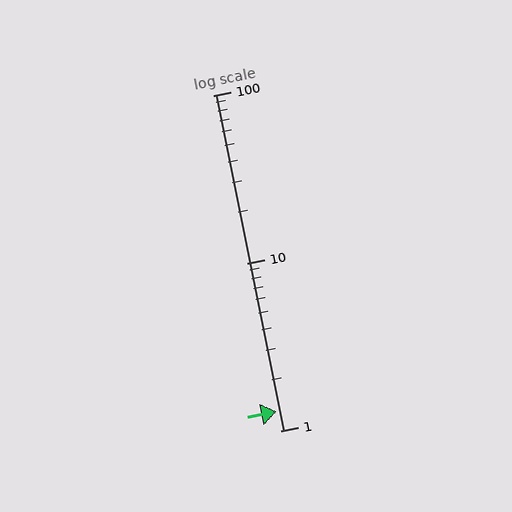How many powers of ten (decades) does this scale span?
The scale spans 2 decades, from 1 to 100.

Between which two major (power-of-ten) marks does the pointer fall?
The pointer is between 1 and 10.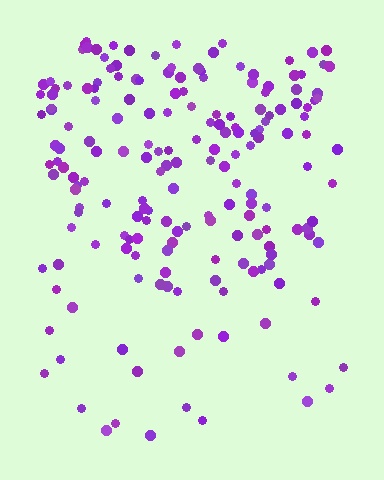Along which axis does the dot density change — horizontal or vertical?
Vertical.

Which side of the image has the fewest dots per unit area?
The bottom.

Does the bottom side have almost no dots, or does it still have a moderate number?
Still a moderate number, just noticeably fewer than the top.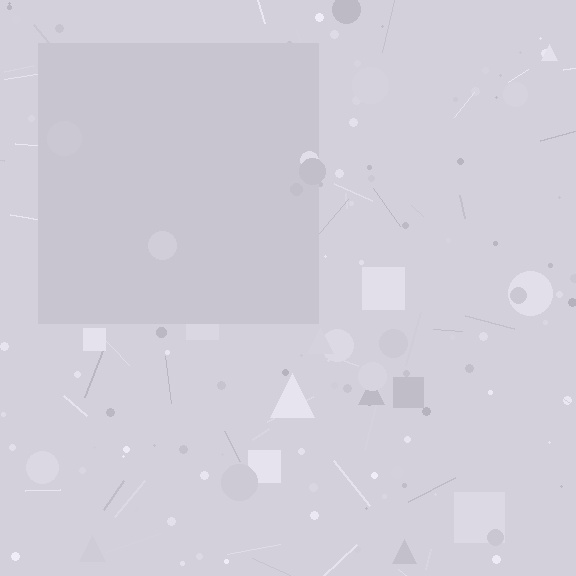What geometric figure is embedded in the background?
A square is embedded in the background.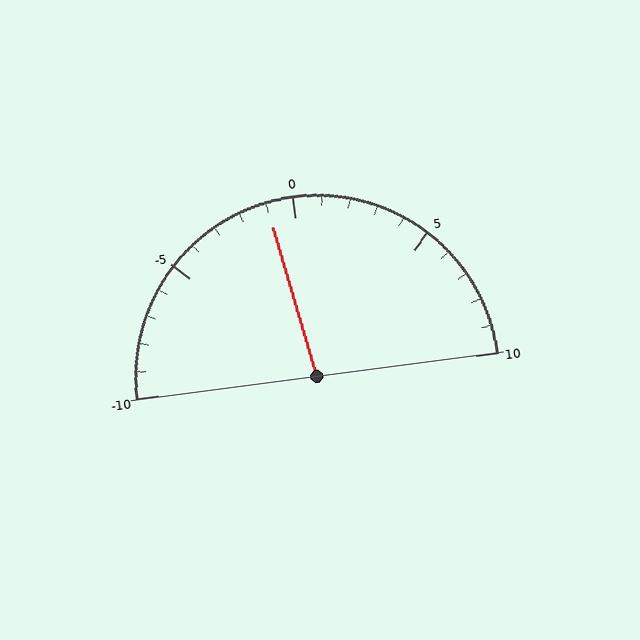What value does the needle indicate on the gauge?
The needle indicates approximately -1.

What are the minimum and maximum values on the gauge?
The gauge ranges from -10 to 10.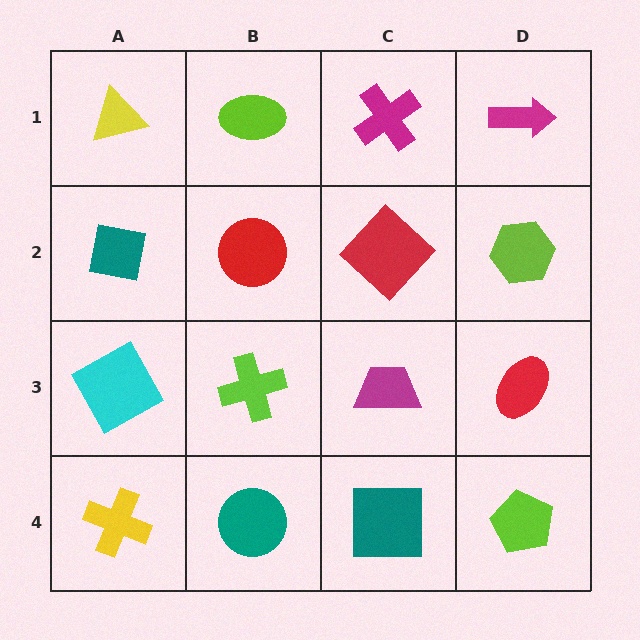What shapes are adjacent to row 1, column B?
A red circle (row 2, column B), a yellow triangle (row 1, column A), a magenta cross (row 1, column C).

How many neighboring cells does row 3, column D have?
3.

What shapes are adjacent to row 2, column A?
A yellow triangle (row 1, column A), a cyan square (row 3, column A), a red circle (row 2, column B).